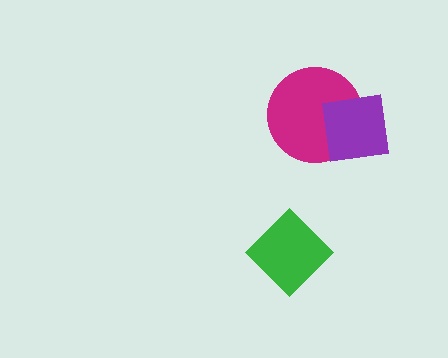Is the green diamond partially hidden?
No, no other shape covers it.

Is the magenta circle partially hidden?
Yes, it is partially covered by another shape.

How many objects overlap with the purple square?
1 object overlaps with the purple square.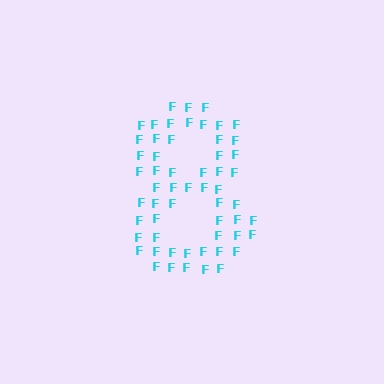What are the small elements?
The small elements are letter F's.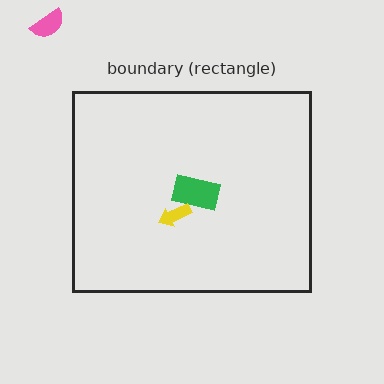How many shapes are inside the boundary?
2 inside, 1 outside.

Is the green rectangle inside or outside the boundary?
Inside.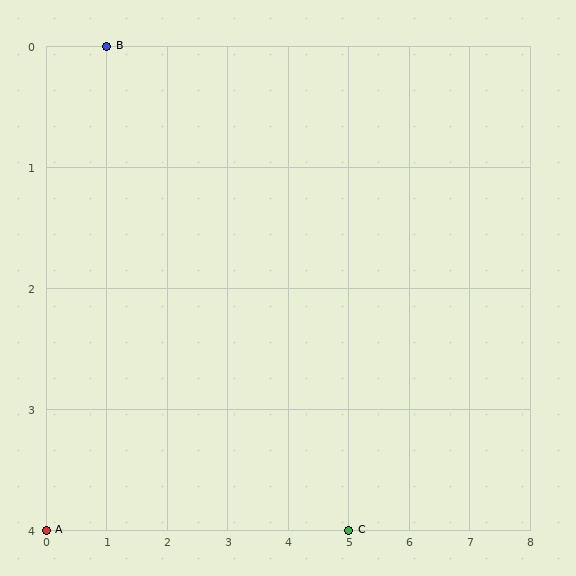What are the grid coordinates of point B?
Point B is at grid coordinates (1, 0).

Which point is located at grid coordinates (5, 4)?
Point C is at (5, 4).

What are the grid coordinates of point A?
Point A is at grid coordinates (0, 4).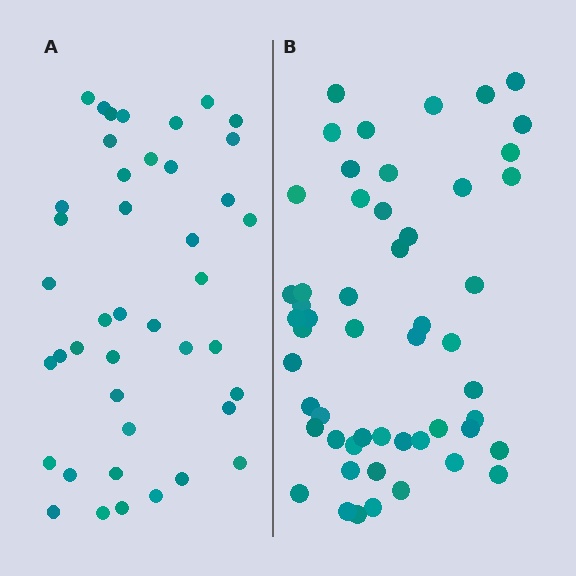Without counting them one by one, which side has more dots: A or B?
Region B (the right region) has more dots.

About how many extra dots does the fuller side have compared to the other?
Region B has roughly 12 or so more dots than region A.